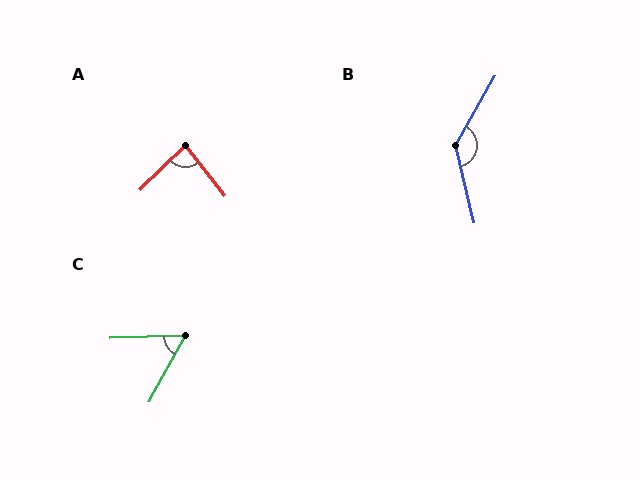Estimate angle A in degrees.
Approximately 83 degrees.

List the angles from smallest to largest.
C (59°), A (83°), B (136°).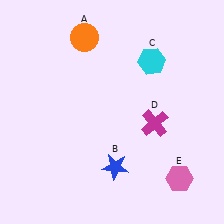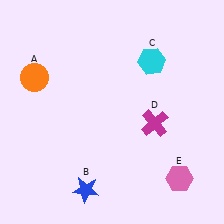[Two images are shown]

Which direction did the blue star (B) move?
The blue star (B) moved left.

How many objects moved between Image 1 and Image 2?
2 objects moved between the two images.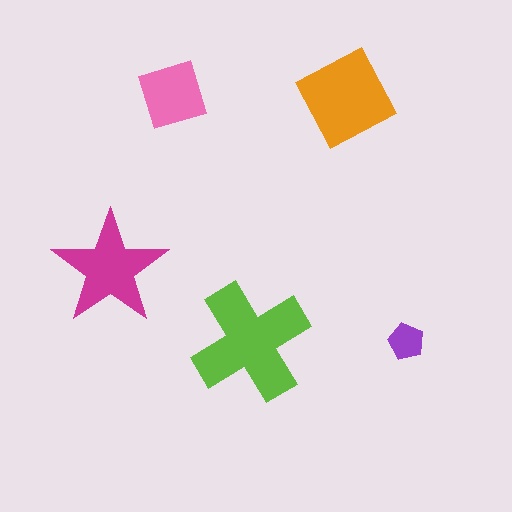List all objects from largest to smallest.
The lime cross, the orange square, the magenta star, the pink diamond, the purple pentagon.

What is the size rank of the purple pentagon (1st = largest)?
5th.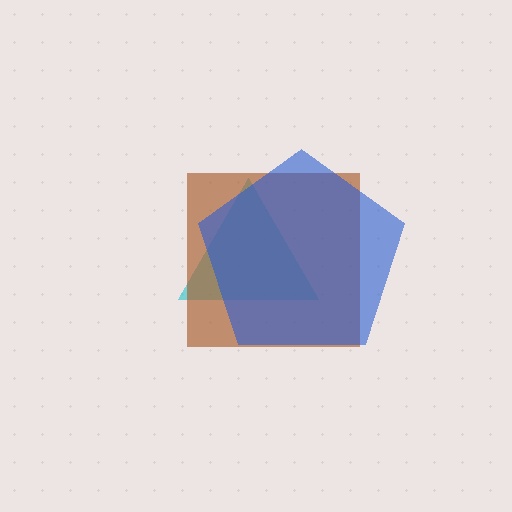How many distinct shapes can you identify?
There are 3 distinct shapes: a cyan triangle, a brown square, a blue pentagon.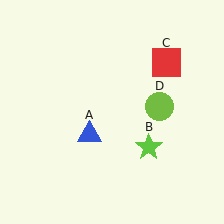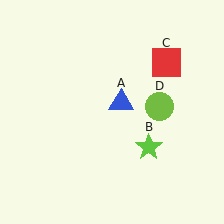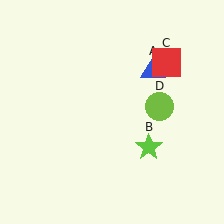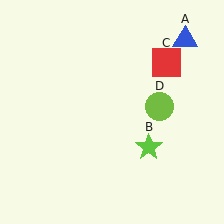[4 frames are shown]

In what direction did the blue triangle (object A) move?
The blue triangle (object A) moved up and to the right.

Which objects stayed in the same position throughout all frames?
Lime star (object B) and red square (object C) and lime circle (object D) remained stationary.